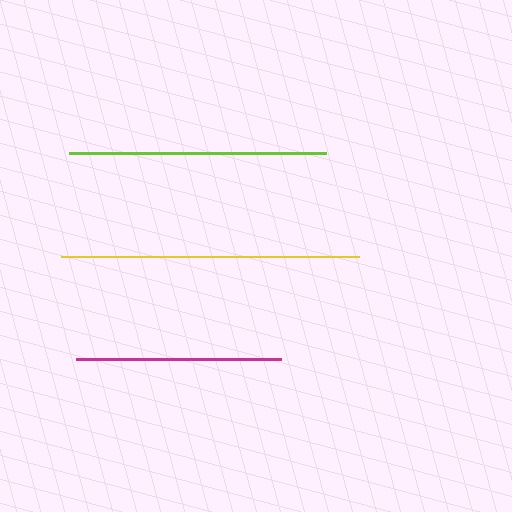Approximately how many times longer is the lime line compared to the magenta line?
The lime line is approximately 1.3 times the length of the magenta line.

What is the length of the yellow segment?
The yellow segment is approximately 298 pixels long.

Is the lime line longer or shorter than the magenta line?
The lime line is longer than the magenta line.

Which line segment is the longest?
The yellow line is the longest at approximately 298 pixels.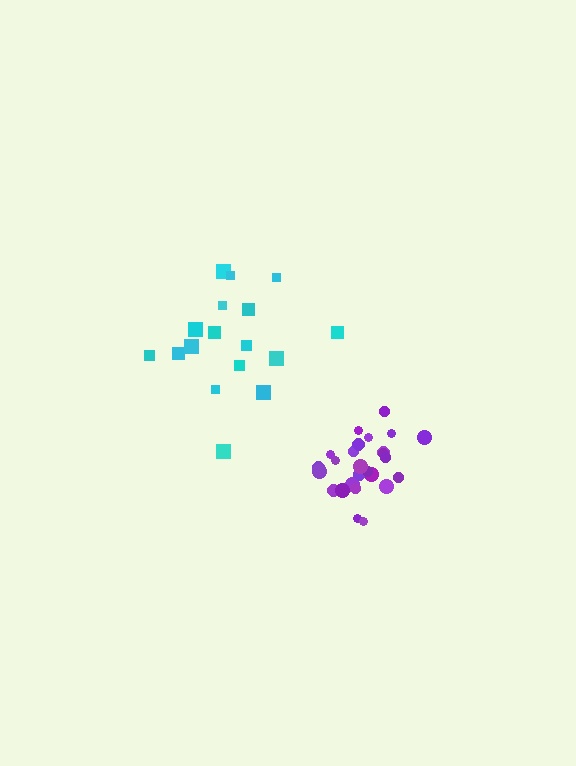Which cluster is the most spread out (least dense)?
Cyan.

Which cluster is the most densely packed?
Purple.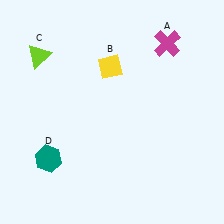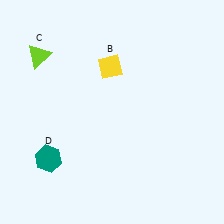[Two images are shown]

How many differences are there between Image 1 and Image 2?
There is 1 difference between the two images.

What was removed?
The magenta cross (A) was removed in Image 2.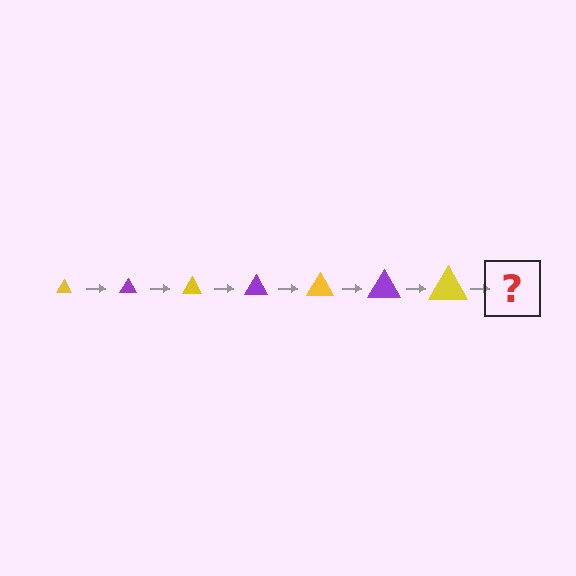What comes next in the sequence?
The next element should be a purple triangle, larger than the previous one.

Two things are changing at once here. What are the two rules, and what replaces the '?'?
The two rules are that the triangle grows larger each step and the color cycles through yellow and purple. The '?' should be a purple triangle, larger than the previous one.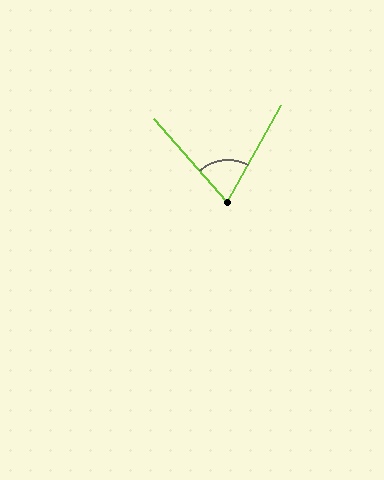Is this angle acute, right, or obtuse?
It is acute.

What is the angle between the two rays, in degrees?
Approximately 71 degrees.